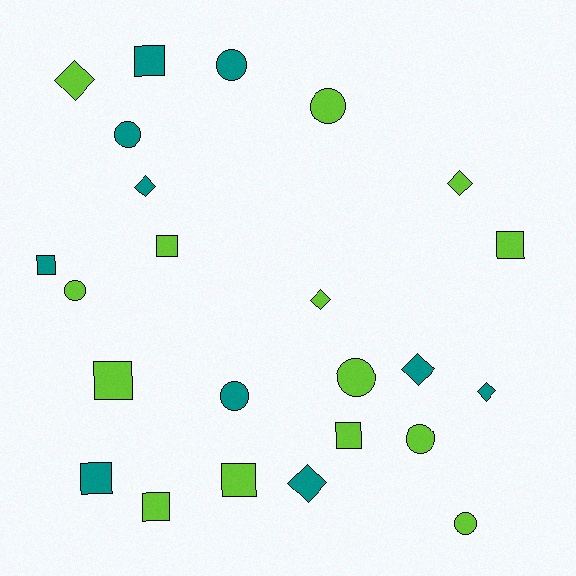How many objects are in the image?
There are 24 objects.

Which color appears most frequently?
Lime, with 14 objects.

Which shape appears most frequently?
Square, with 9 objects.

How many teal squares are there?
There are 3 teal squares.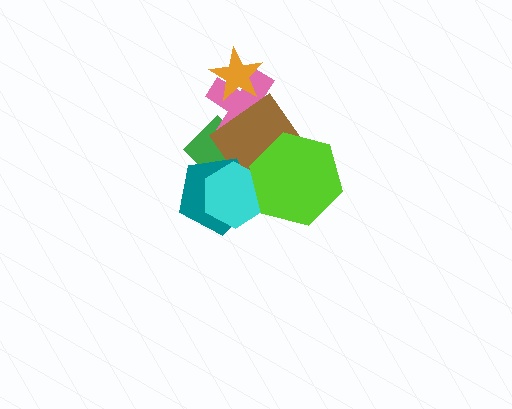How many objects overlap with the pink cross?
3 objects overlap with the pink cross.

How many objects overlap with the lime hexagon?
2 objects overlap with the lime hexagon.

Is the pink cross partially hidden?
Yes, it is partially covered by another shape.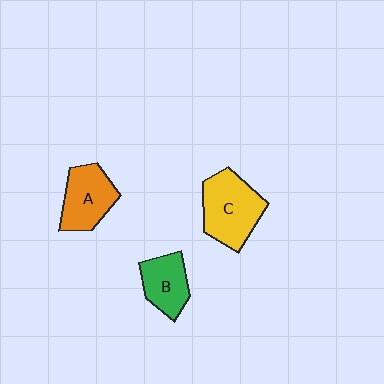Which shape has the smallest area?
Shape B (green).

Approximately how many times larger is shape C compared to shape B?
Approximately 1.5 times.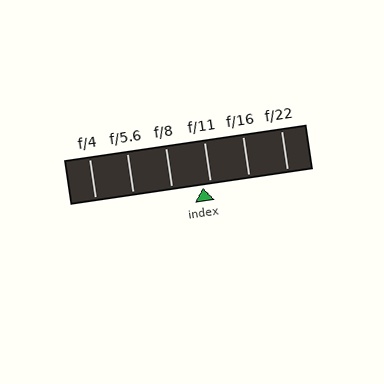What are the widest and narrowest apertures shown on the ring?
The widest aperture shown is f/4 and the narrowest is f/22.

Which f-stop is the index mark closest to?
The index mark is closest to f/11.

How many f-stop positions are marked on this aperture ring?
There are 6 f-stop positions marked.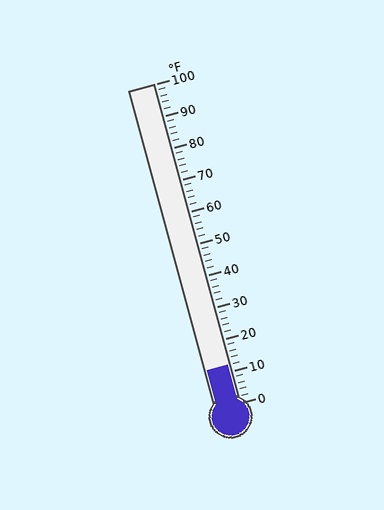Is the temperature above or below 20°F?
The temperature is below 20°F.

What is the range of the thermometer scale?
The thermometer scale ranges from 0°F to 100°F.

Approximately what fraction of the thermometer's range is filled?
The thermometer is filled to approximately 10% of its range.